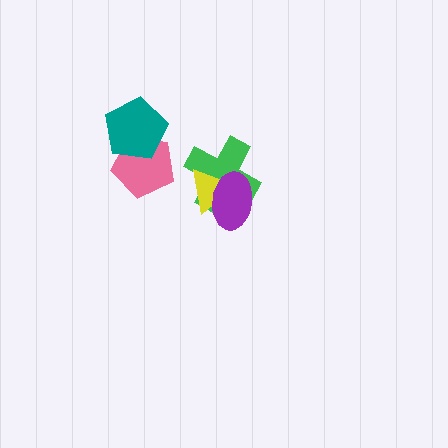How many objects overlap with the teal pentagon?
1 object overlaps with the teal pentagon.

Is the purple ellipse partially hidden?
No, no other shape covers it.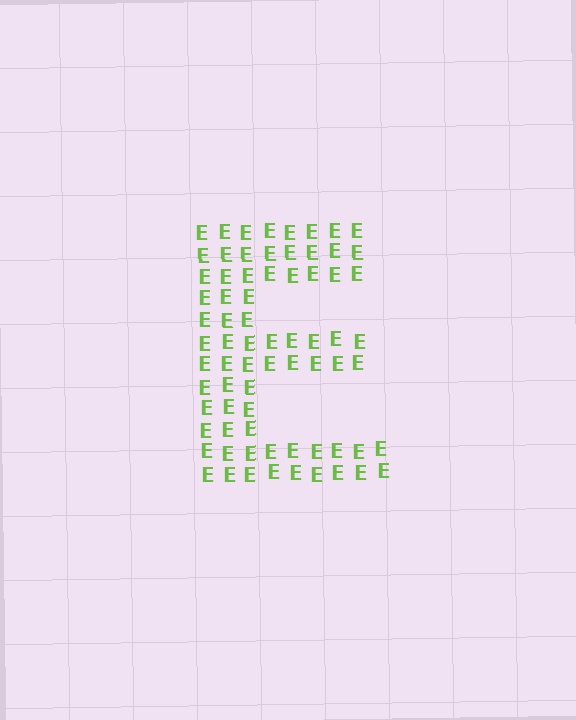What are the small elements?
The small elements are letter E's.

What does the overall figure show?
The overall figure shows the letter E.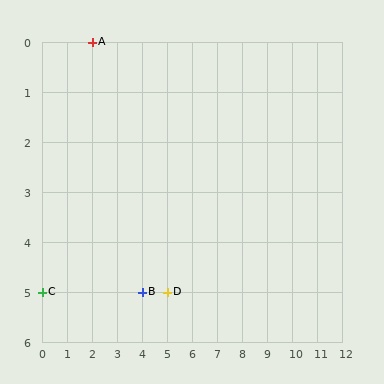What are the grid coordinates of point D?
Point D is at grid coordinates (5, 5).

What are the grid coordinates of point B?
Point B is at grid coordinates (4, 5).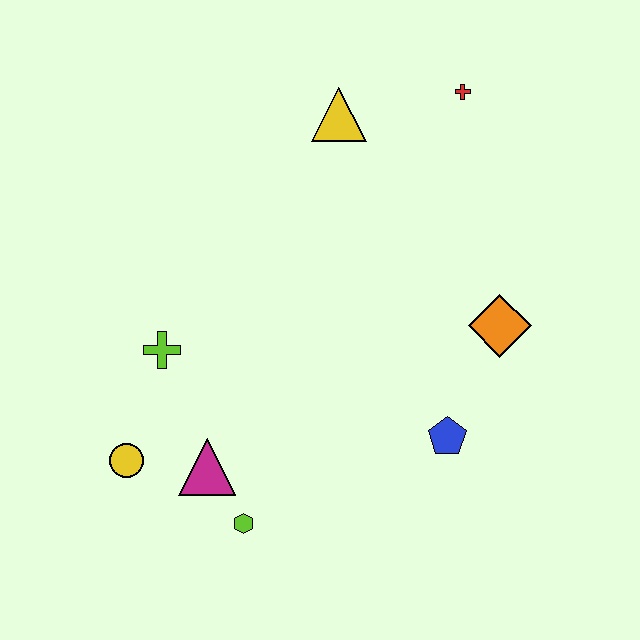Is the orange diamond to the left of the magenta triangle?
No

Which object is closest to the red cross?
The yellow triangle is closest to the red cross.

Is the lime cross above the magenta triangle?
Yes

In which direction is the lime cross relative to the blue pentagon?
The lime cross is to the left of the blue pentagon.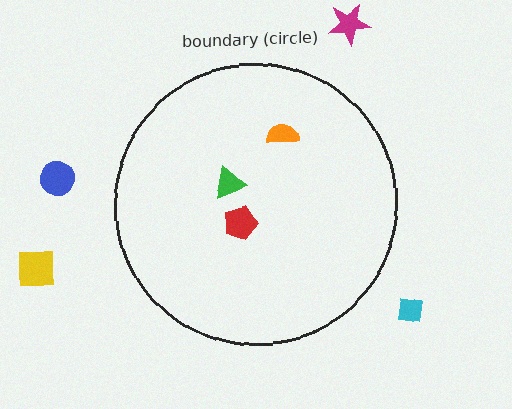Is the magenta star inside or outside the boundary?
Outside.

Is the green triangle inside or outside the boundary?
Inside.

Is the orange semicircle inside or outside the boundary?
Inside.